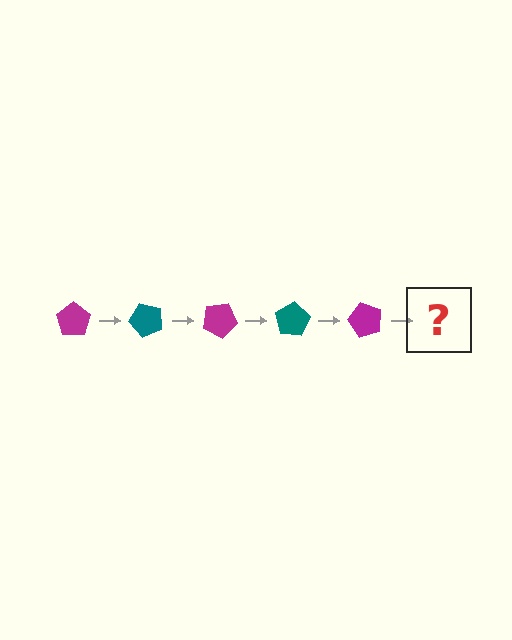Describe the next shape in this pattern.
It should be a teal pentagon, rotated 250 degrees from the start.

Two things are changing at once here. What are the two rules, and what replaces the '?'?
The two rules are that it rotates 50 degrees each step and the color cycles through magenta and teal. The '?' should be a teal pentagon, rotated 250 degrees from the start.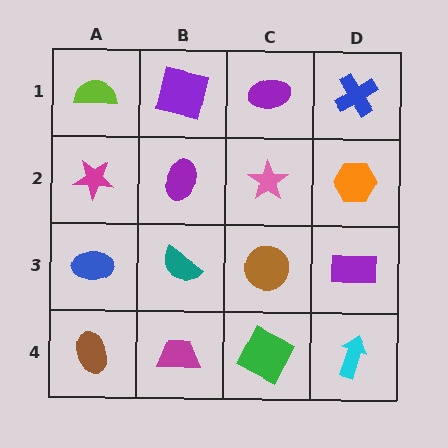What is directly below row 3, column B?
A magenta trapezoid.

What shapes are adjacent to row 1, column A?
A magenta star (row 2, column A), a purple square (row 1, column B).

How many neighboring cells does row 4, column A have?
2.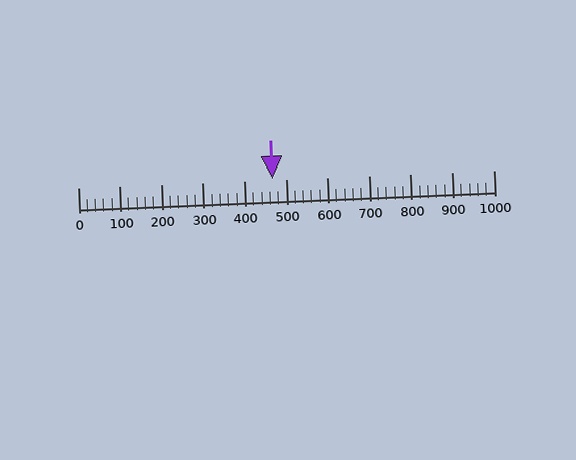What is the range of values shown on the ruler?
The ruler shows values from 0 to 1000.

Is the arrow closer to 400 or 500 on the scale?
The arrow is closer to 500.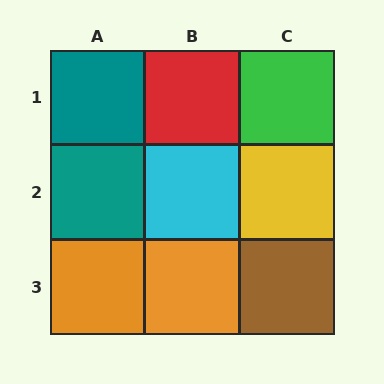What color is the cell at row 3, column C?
Brown.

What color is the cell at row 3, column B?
Orange.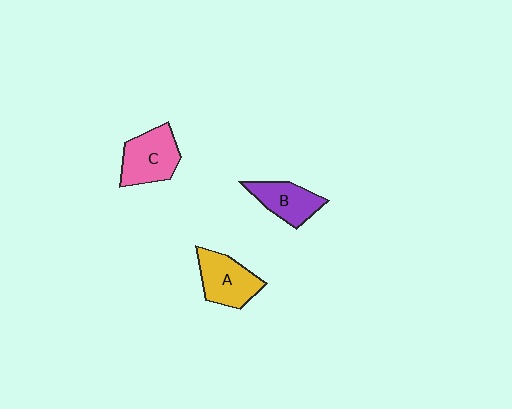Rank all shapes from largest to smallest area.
From largest to smallest: C (pink), A (yellow), B (purple).